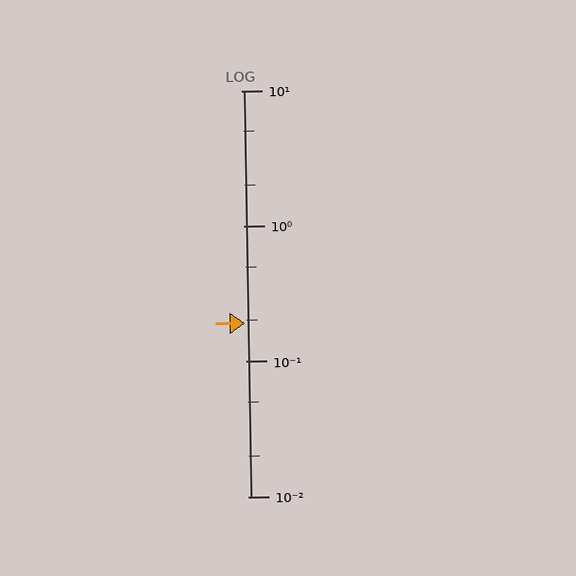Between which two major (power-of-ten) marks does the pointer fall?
The pointer is between 0.1 and 1.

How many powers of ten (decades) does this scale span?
The scale spans 3 decades, from 0.01 to 10.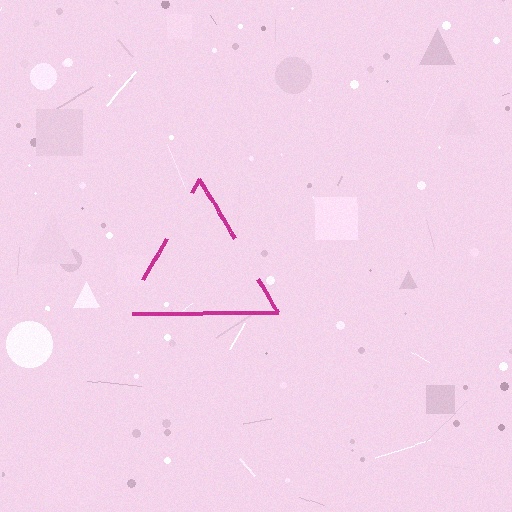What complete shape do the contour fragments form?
The contour fragments form a triangle.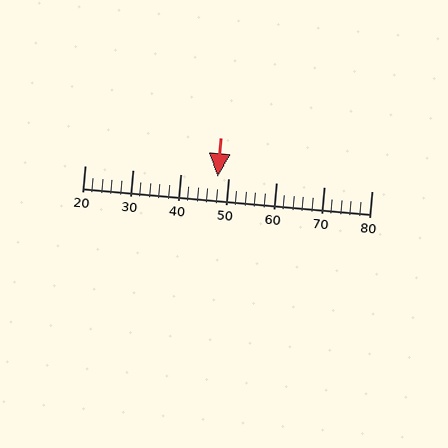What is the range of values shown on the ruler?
The ruler shows values from 20 to 80.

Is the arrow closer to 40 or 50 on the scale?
The arrow is closer to 50.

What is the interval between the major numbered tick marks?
The major tick marks are spaced 10 units apart.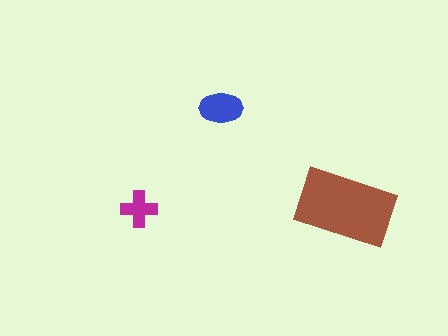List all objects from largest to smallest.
The brown rectangle, the blue ellipse, the magenta cross.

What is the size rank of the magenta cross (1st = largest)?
3rd.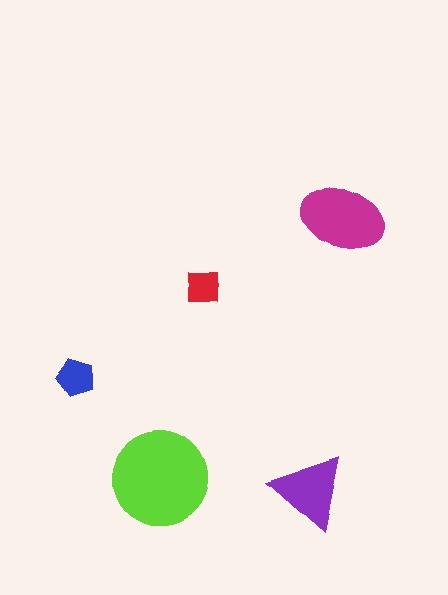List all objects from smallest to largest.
The red square, the blue pentagon, the purple triangle, the magenta ellipse, the lime circle.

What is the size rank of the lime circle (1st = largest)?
1st.